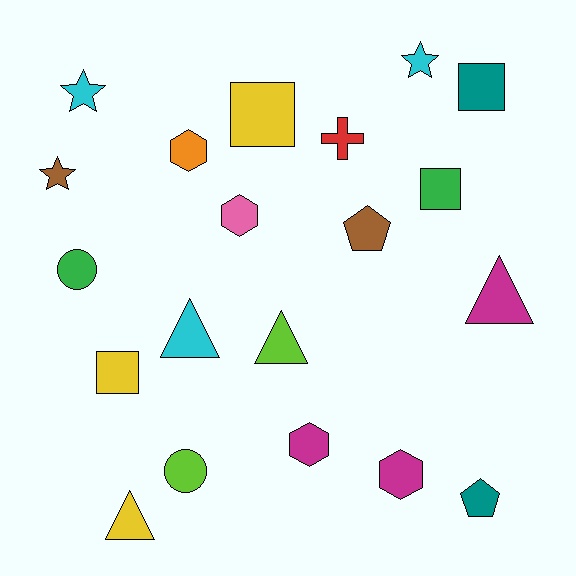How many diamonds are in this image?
There are no diamonds.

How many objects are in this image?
There are 20 objects.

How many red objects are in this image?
There is 1 red object.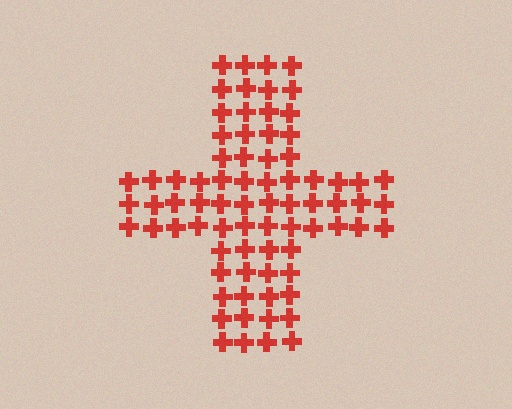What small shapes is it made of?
It is made of small crosses.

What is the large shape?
The large shape is a cross.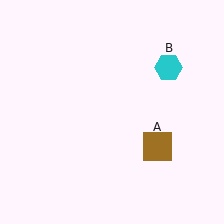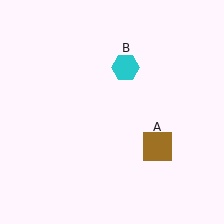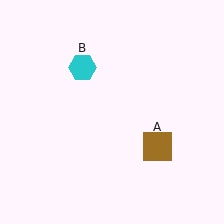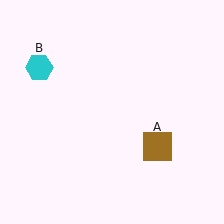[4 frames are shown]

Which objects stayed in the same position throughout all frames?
Brown square (object A) remained stationary.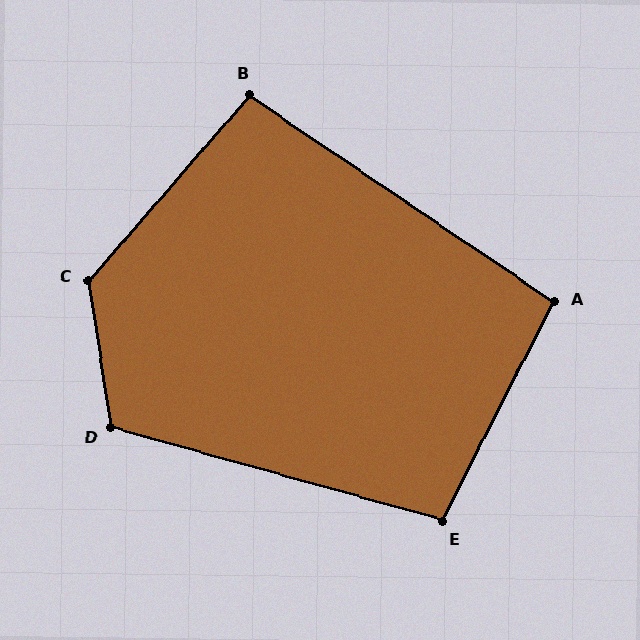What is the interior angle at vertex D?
Approximately 114 degrees (obtuse).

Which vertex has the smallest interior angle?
A, at approximately 97 degrees.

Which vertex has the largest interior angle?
C, at approximately 130 degrees.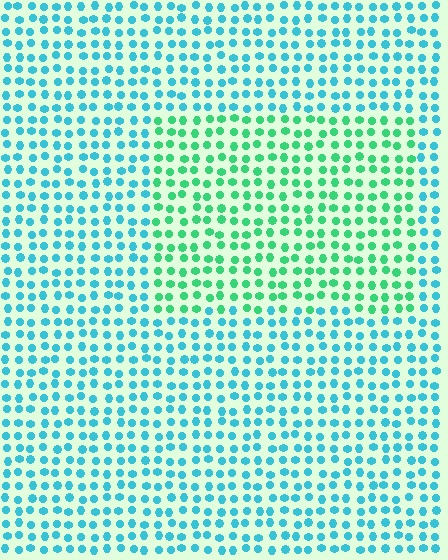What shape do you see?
I see a rectangle.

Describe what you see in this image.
The image is filled with small cyan elements in a uniform arrangement. A rectangle-shaped region is visible where the elements are tinted to a slightly different hue, forming a subtle color boundary.